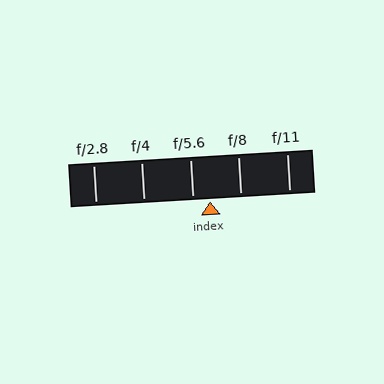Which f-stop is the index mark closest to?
The index mark is closest to f/5.6.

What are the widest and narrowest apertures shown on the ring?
The widest aperture shown is f/2.8 and the narrowest is f/11.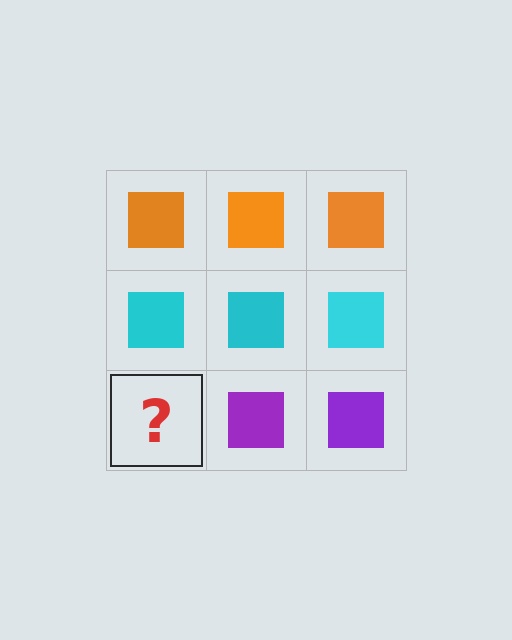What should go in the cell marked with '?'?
The missing cell should contain a purple square.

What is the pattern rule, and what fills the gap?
The rule is that each row has a consistent color. The gap should be filled with a purple square.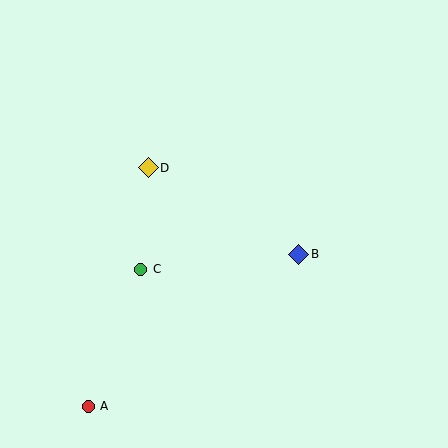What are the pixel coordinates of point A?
Point A is at (88, 406).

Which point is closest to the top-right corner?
Point B is closest to the top-right corner.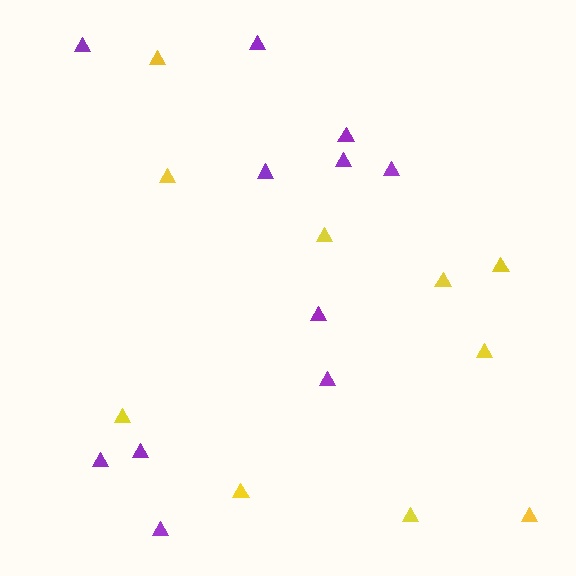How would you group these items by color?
There are 2 groups: one group of purple triangles (11) and one group of yellow triangles (10).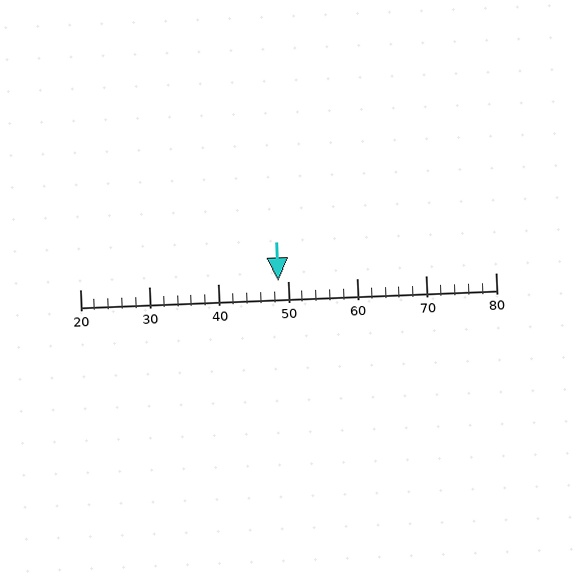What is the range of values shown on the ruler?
The ruler shows values from 20 to 80.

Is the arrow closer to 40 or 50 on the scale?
The arrow is closer to 50.